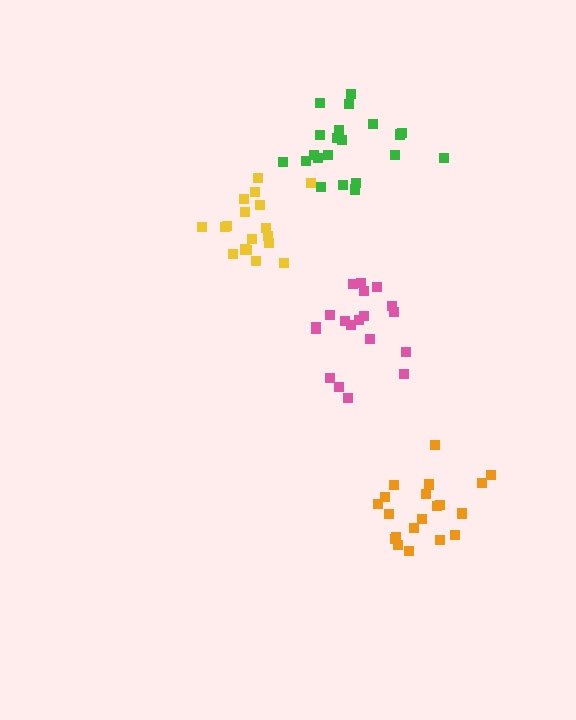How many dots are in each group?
Group 1: 21 dots, Group 2: 21 dots, Group 3: 19 dots, Group 4: 18 dots (79 total).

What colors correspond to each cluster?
The clusters are colored: orange, green, pink, yellow.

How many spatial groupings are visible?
There are 4 spatial groupings.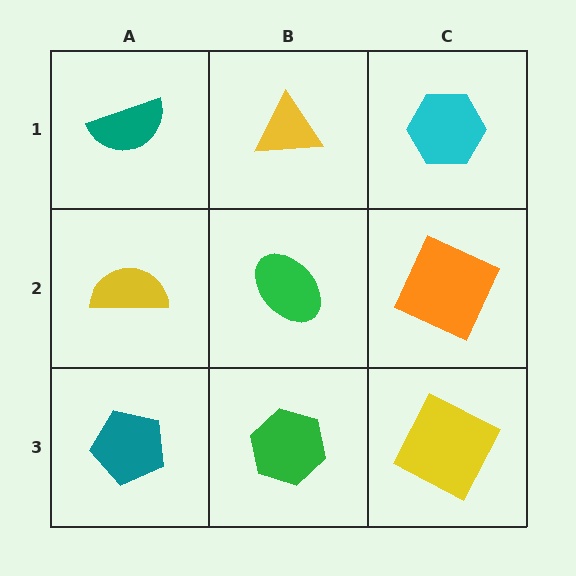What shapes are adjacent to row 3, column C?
An orange square (row 2, column C), a green hexagon (row 3, column B).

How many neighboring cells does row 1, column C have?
2.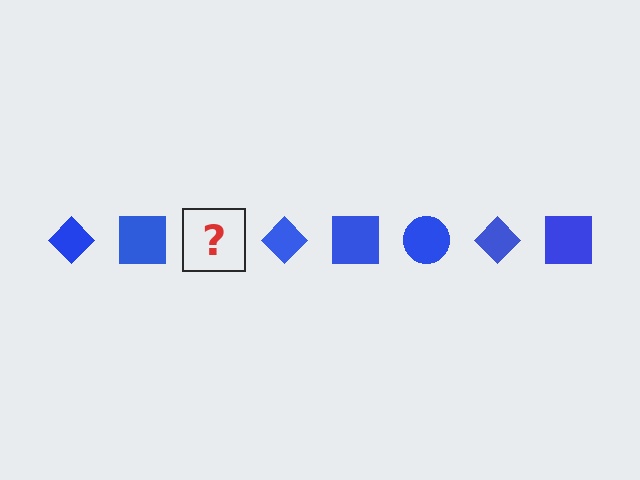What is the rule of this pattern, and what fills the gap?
The rule is that the pattern cycles through diamond, square, circle shapes in blue. The gap should be filled with a blue circle.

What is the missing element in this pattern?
The missing element is a blue circle.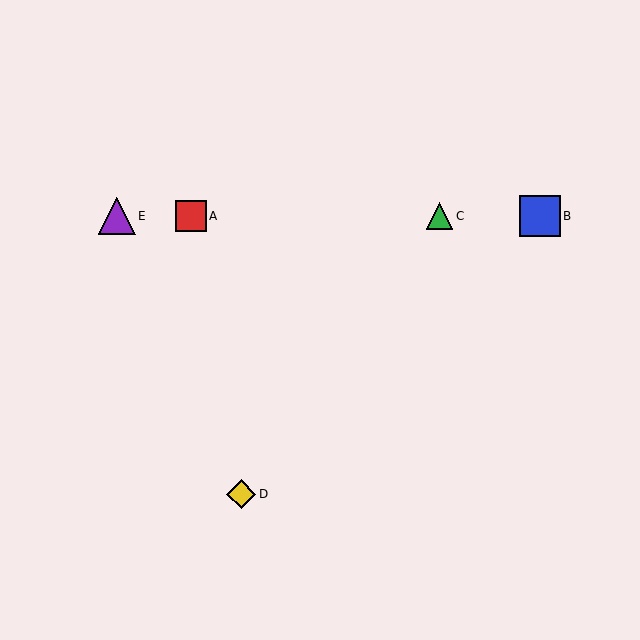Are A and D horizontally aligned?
No, A is at y≈216 and D is at y≈494.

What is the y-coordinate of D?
Object D is at y≈494.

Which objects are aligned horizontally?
Objects A, B, C, E are aligned horizontally.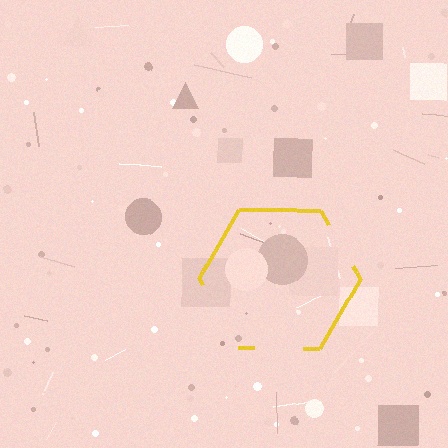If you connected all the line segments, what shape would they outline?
They would outline a hexagon.